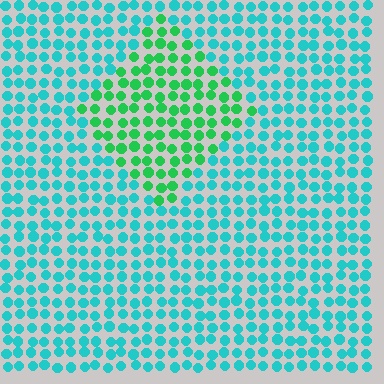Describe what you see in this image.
The image is filled with small cyan elements in a uniform arrangement. A diamond-shaped region is visible where the elements are tinted to a slightly different hue, forming a subtle color boundary.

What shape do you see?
I see a diamond.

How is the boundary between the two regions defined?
The boundary is defined purely by a slight shift in hue (about 43 degrees). Spacing, size, and orientation are identical on both sides.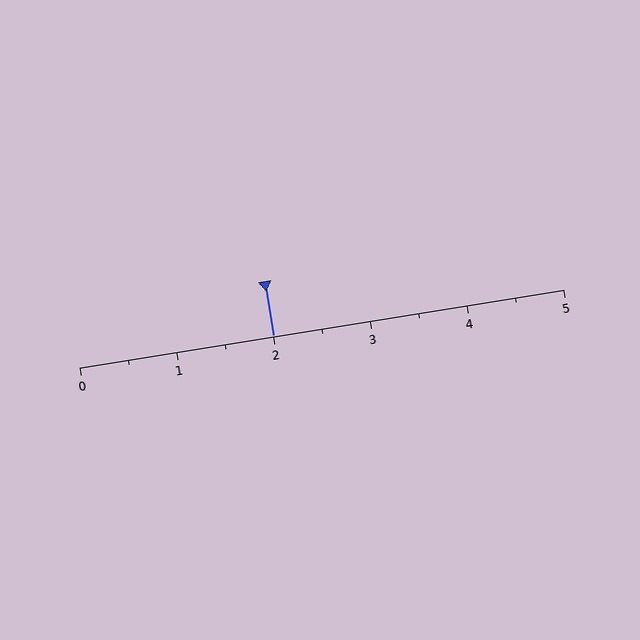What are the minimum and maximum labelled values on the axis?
The axis runs from 0 to 5.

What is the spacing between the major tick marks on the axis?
The major ticks are spaced 1 apart.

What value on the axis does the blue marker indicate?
The marker indicates approximately 2.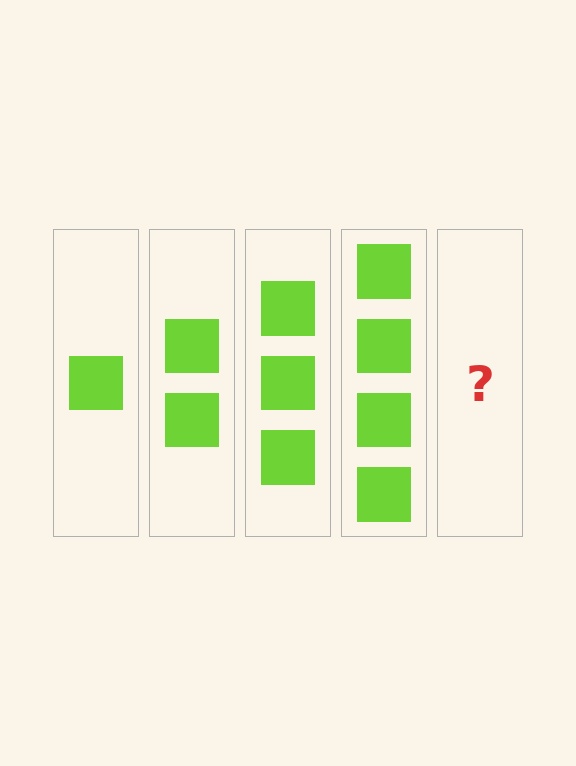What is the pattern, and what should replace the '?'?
The pattern is that each step adds one more square. The '?' should be 5 squares.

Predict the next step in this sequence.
The next step is 5 squares.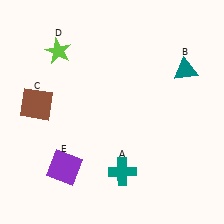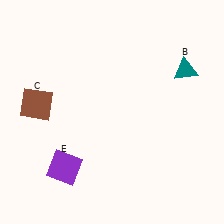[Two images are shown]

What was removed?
The lime star (D), the teal cross (A) were removed in Image 2.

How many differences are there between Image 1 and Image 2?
There are 2 differences between the two images.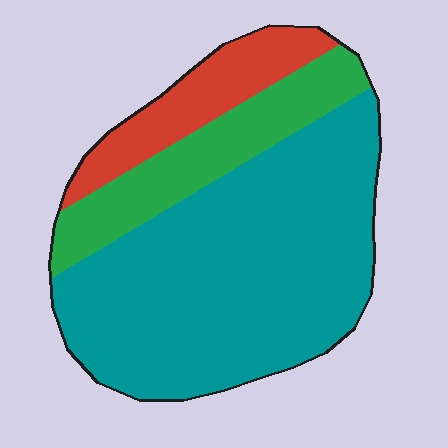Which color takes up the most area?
Teal, at roughly 65%.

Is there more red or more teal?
Teal.